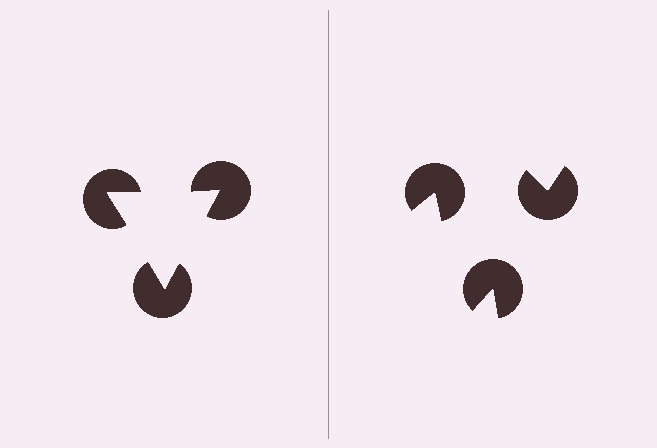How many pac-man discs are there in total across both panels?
6 — 3 on each side.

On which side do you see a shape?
An illusory triangle appears on the left side. On the right side the wedge cuts are rotated, so no coherent shape forms.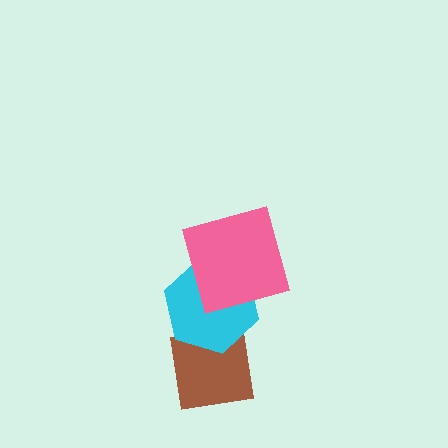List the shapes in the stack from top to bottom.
From top to bottom: the pink square, the cyan hexagon, the brown square.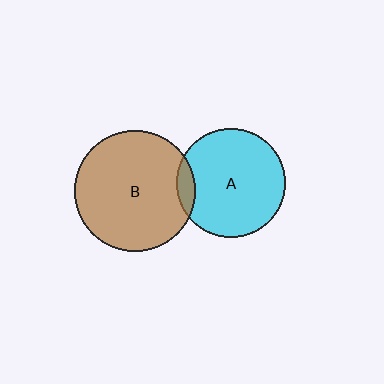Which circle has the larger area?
Circle B (brown).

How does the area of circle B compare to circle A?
Approximately 1.2 times.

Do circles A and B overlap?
Yes.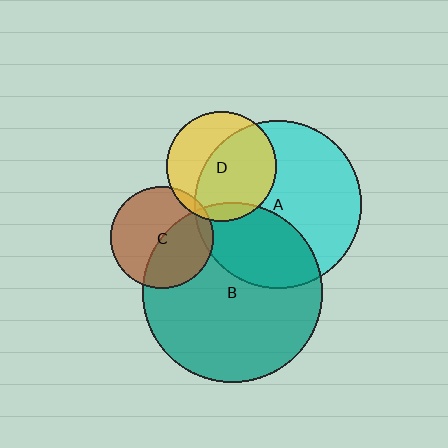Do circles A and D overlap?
Yes.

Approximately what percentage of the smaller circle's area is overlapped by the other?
Approximately 60%.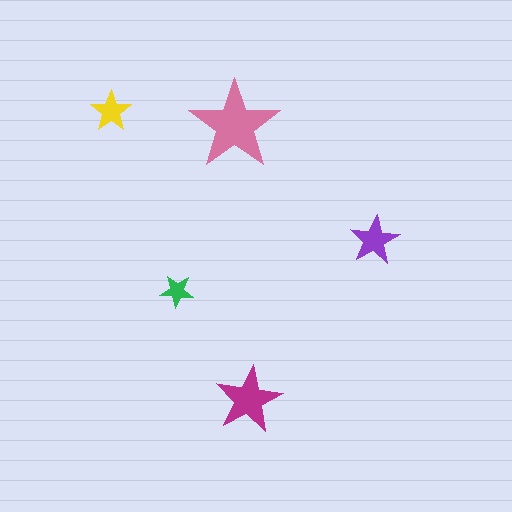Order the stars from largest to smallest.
the pink one, the magenta one, the purple one, the yellow one, the green one.